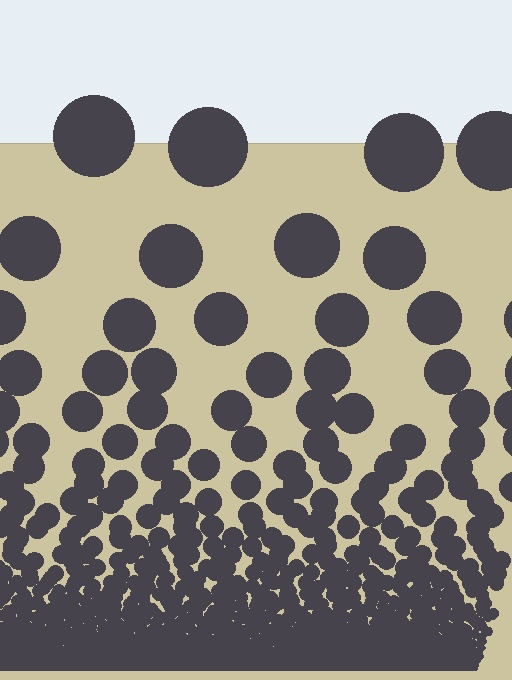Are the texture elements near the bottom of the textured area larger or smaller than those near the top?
Smaller. The gradient is inverted — elements near the bottom are smaller and denser.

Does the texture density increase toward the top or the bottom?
Density increases toward the bottom.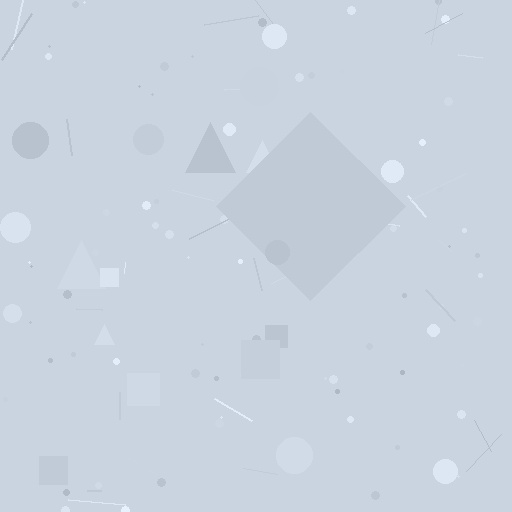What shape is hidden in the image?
A diamond is hidden in the image.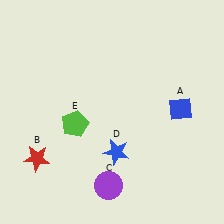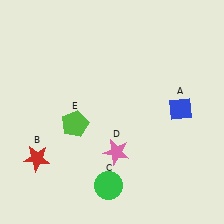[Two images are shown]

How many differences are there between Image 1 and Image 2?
There are 2 differences between the two images.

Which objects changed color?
C changed from purple to green. D changed from blue to pink.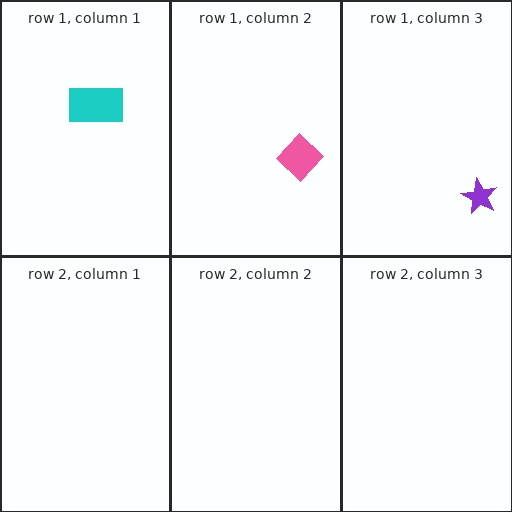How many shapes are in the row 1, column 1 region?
1.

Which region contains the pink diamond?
The row 1, column 2 region.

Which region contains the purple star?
The row 1, column 3 region.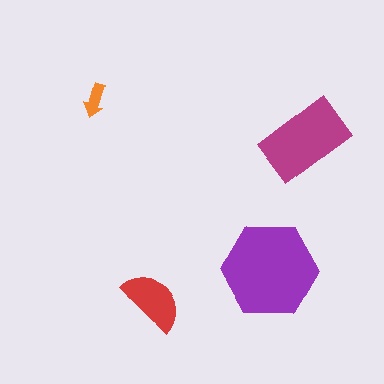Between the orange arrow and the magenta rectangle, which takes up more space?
The magenta rectangle.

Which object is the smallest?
The orange arrow.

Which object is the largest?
The purple hexagon.